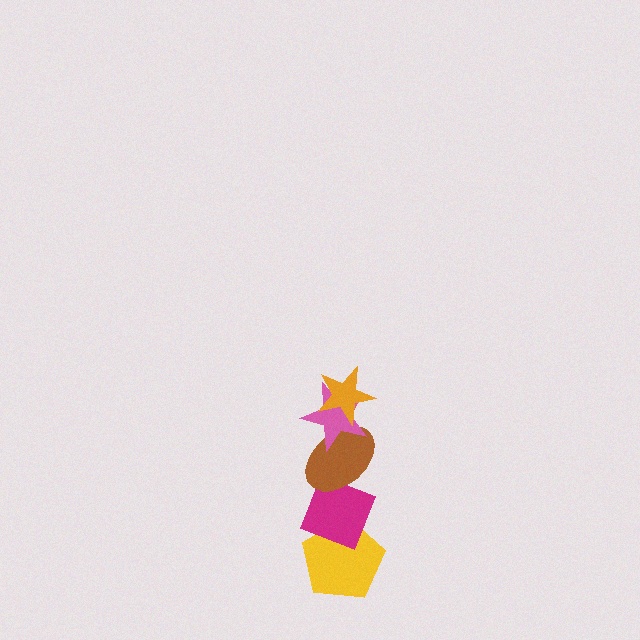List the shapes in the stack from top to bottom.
From top to bottom: the orange star, the pink star, the brown ellipse, the magenta diamond, the yellow pentagon.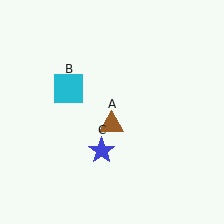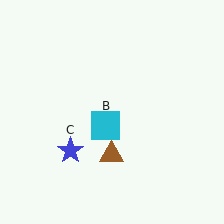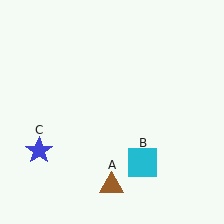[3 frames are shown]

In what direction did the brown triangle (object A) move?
The brown triangle (object A) moved down.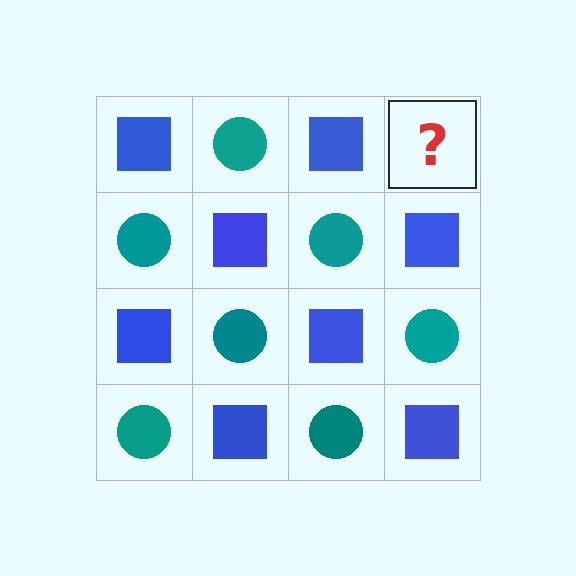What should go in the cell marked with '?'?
The missing cell should contain a teal circle.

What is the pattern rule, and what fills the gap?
The rule is that it alternates blue square and teal circle in a checkerboard pattern. The gap should be filled with a teal circle.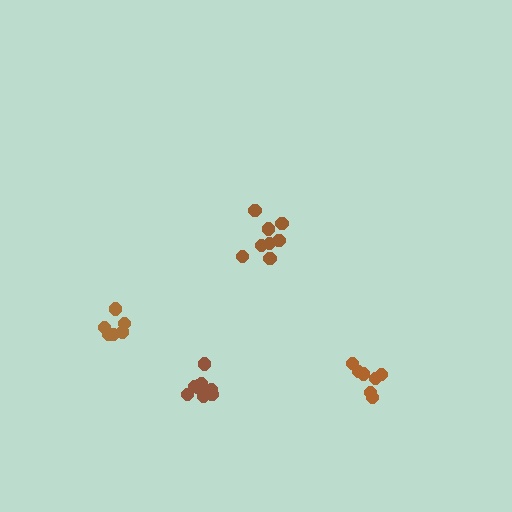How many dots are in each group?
Group 1: 11 dots, Group 2: 6 dots, Group 3: 8 dots, Group 4: 7 dots (32 total).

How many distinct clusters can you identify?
There are 4 distinct clusters.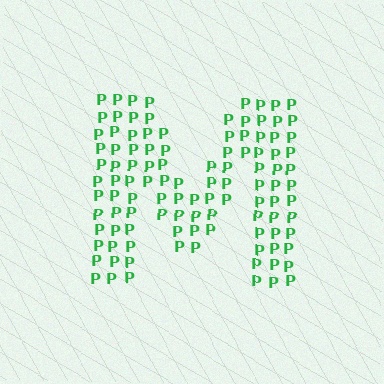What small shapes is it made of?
It is made of small letter P's.